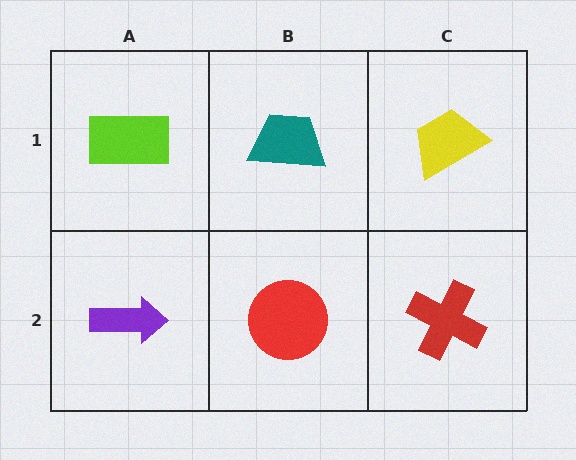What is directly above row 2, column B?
A teal trapezoid.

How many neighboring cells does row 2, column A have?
2.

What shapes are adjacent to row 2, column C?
A yellow trapezoid (row 1, column C), a red circle (row 2, column B).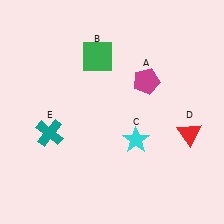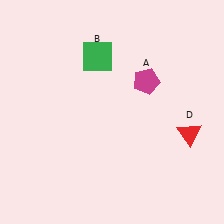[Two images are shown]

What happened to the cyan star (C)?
The cyan star (C) was removed in Image 2. It was in the bottom-right area of Image 1.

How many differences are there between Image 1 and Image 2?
There are 2 differences between the two images.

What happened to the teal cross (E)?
The teal cross (E) was removed in Image 2. It was in the bottom-left area of Image 1.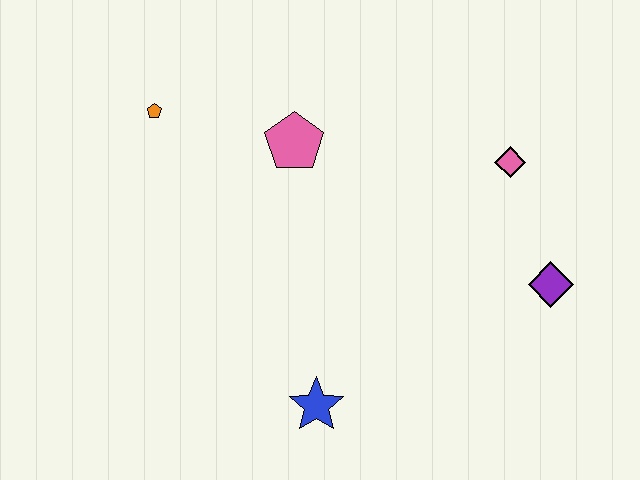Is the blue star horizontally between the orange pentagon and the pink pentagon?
No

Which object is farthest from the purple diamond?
The orange pentagon is farthest from the purple diamond.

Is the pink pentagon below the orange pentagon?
Yes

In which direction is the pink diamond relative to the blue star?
The pink diamond is above the blue star.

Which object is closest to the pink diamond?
The purple diamond is closest to the pink diamond.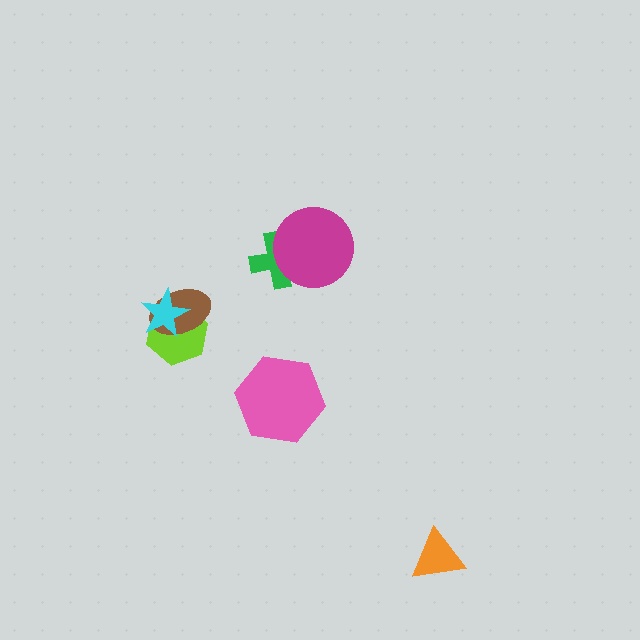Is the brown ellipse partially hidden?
Yes, it is partially covered by another shape.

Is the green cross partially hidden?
Yes, it is partially covered by another shape.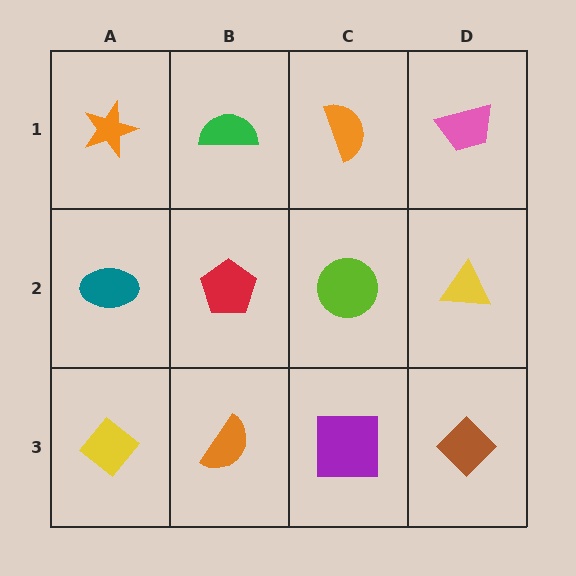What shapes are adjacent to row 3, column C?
A lime circle (row 2, column C), an orange semicircle (row 3, column B), a brown diamond (row 3, column D).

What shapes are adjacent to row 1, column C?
A lime circle (row 2, column C), a green semicircle (row 1, column B), a pink trapezoid (row 1, column D).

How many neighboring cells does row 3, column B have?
3.